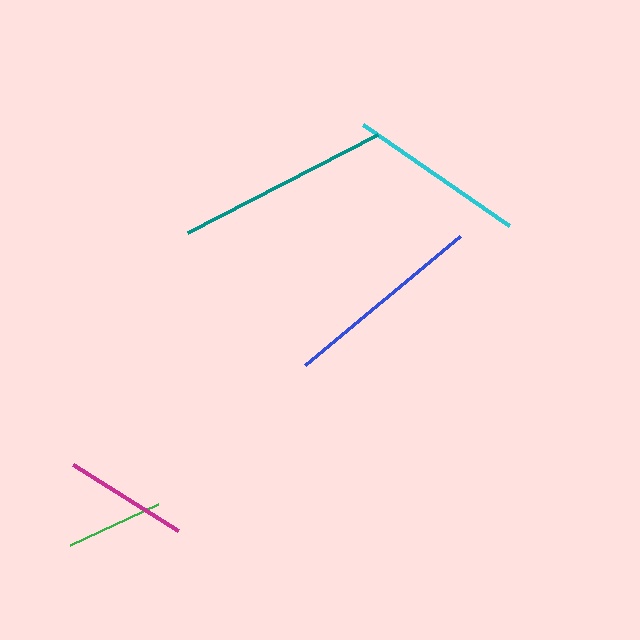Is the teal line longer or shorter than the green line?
The teal line is longer than the green line.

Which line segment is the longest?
The teal line is the longest at approximately 213 pixels.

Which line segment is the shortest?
The green line is the shortest at approximately 97 pixels.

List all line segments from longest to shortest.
From longest to shortest: teal, blue, cyan, magenta, green.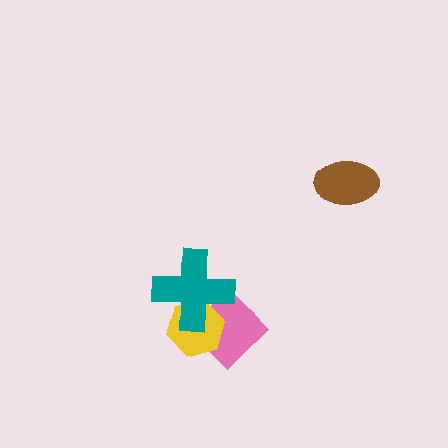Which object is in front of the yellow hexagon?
The teal cross is in front of the yellow hexagon.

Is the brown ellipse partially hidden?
No, no other shape covers it.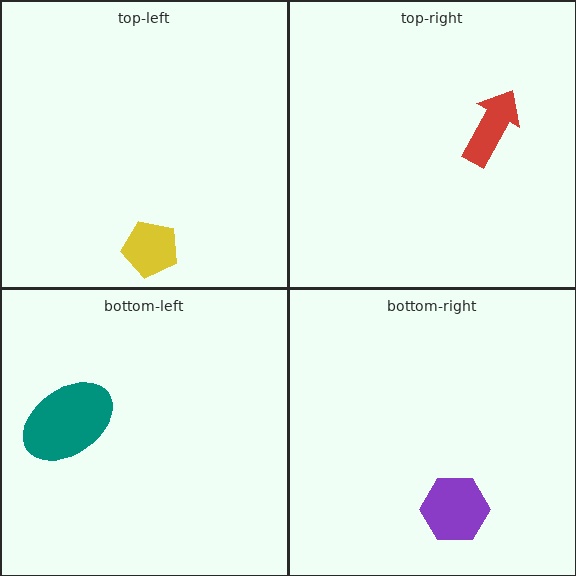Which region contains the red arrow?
The top-right region.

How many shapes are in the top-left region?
1.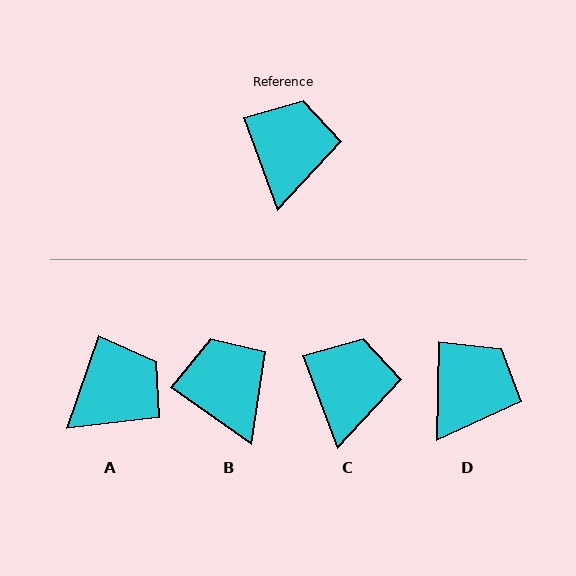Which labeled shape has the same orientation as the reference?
C.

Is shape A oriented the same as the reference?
No, it is off by about 40 degrees.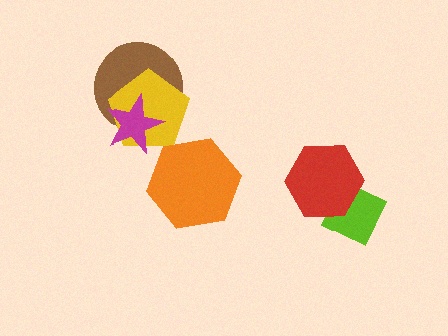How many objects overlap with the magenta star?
2 objects overlap with the magenta star.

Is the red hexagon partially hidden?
No, no other shape covers it.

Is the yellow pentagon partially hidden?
Yes, it is partially covered by another shape.